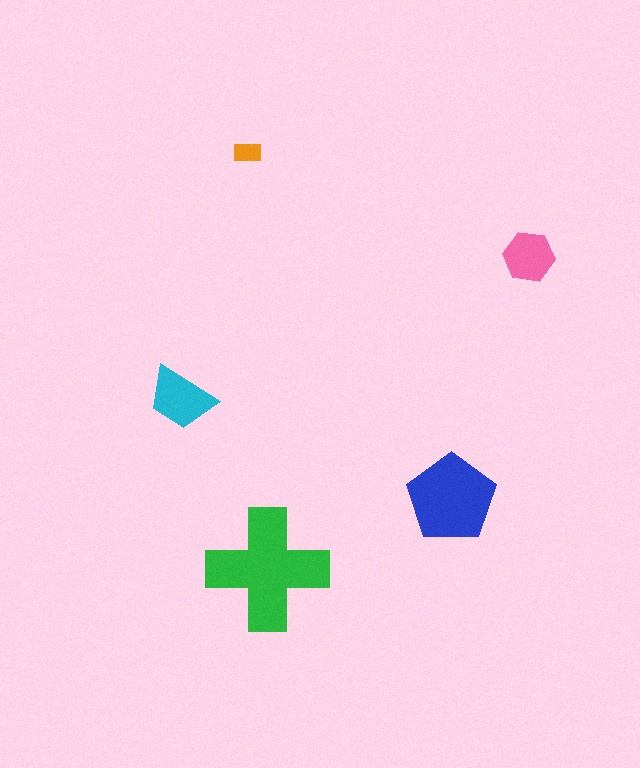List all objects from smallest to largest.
The orange rectangle, the pink hexagon, the cyan trapezoid, the blue pentagon, the green cross.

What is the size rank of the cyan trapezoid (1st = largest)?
3rd.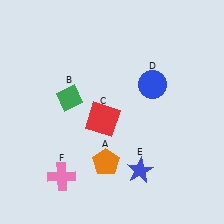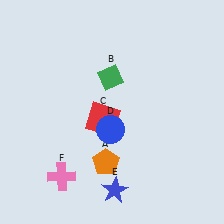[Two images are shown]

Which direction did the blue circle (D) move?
The blue circle (D) moved down.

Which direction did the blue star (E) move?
The blue star (E) moved left.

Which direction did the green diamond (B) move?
The green diamond (B) moved right.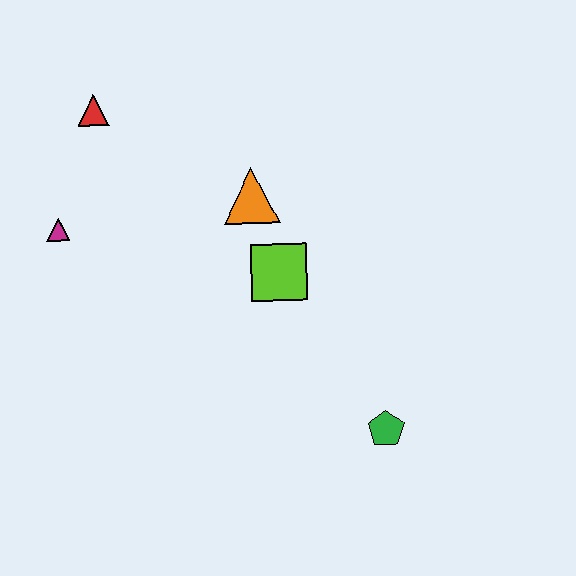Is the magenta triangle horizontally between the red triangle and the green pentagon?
No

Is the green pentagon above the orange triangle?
No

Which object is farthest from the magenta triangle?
The green pentagon is farthest from the magenta triangle.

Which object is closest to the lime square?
The orange triangle is closest to the lime square.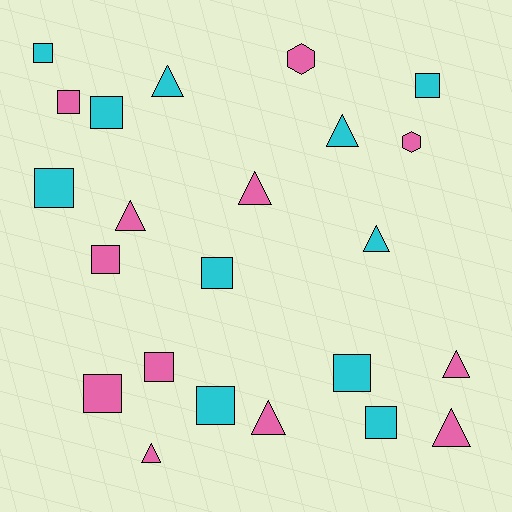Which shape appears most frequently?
Square, with 12 objects.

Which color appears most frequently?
Pink, with 12 objects.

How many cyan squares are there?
There are 8 cyan squares.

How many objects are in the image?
There are 23 objects.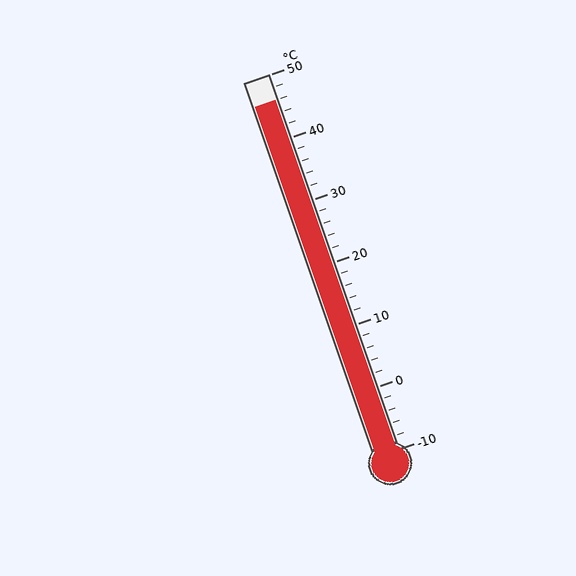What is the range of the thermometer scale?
The thermometer scale ranges from -10°C to 50°C.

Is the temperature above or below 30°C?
The temperature is above 30°C.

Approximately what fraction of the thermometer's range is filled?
The thermometer is filled to approximately 95% of its range.